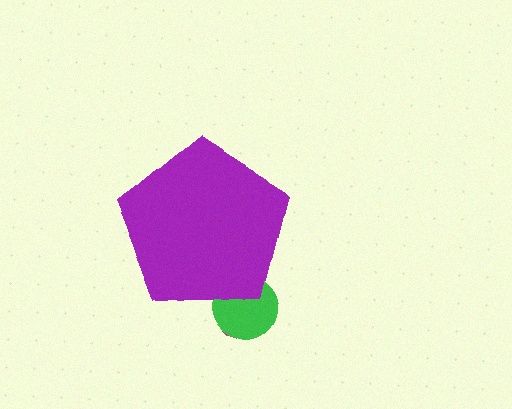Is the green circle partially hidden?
Yes, the green circle is partially hidden behind the purple pentagon.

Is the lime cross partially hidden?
Yes, the lime cross is partially hidden behind the purple pentagon.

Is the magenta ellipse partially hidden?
Yes, the magenta ellipse is partially hidden behind the purple pentagon.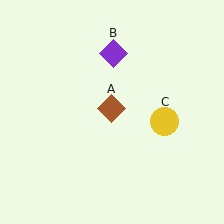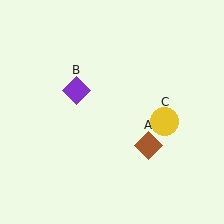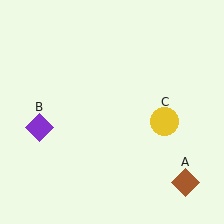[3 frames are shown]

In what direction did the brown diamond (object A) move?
The brown diamond (object A) moved down and to the right.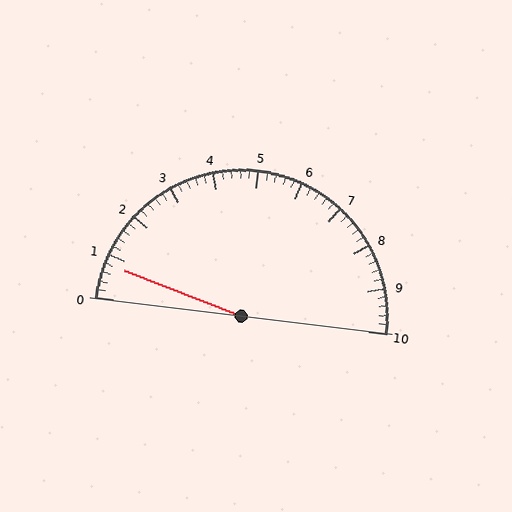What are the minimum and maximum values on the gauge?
The gauge ranges from 0 to 10.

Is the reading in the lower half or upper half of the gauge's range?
The reading is in the lower half of the range (0 to 10).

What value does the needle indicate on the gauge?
The needle indicates approximately 0.8.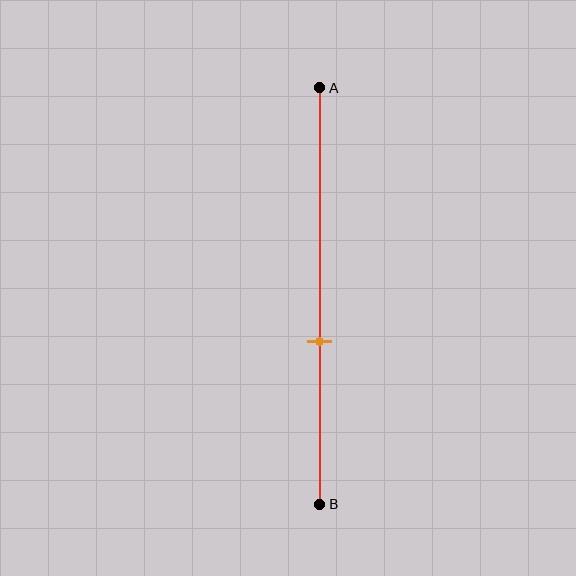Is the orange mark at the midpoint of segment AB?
No, the mark is at about 60% from A, not at the 50% midpoint.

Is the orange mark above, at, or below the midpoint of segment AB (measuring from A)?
The orange mark is below the midpoint of segment AB.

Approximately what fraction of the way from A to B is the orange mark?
The orange mark is approximately 60% of the way from A to B.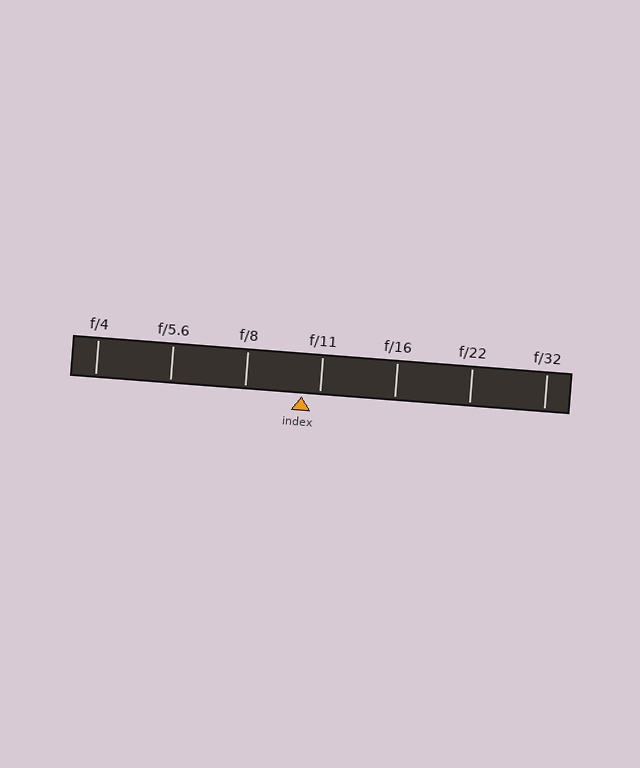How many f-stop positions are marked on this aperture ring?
There are 7 f-stop positions marked.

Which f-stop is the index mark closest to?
The index mark is closest to f/11.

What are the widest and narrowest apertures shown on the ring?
The widest aperture shown is f/4 and the narrowest is f/32.